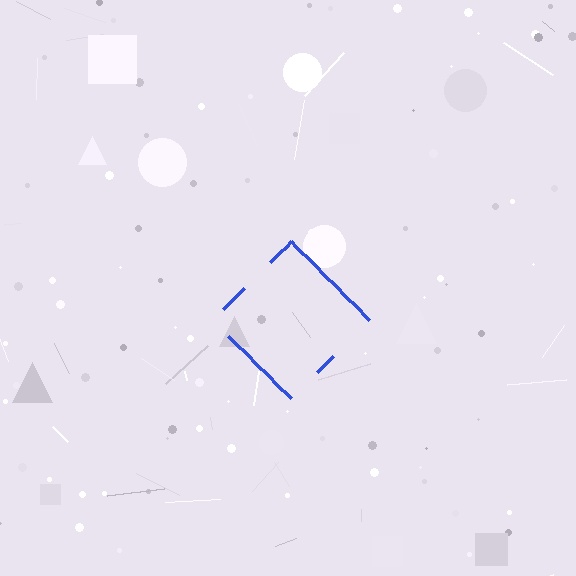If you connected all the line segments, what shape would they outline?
They would outline a diamond.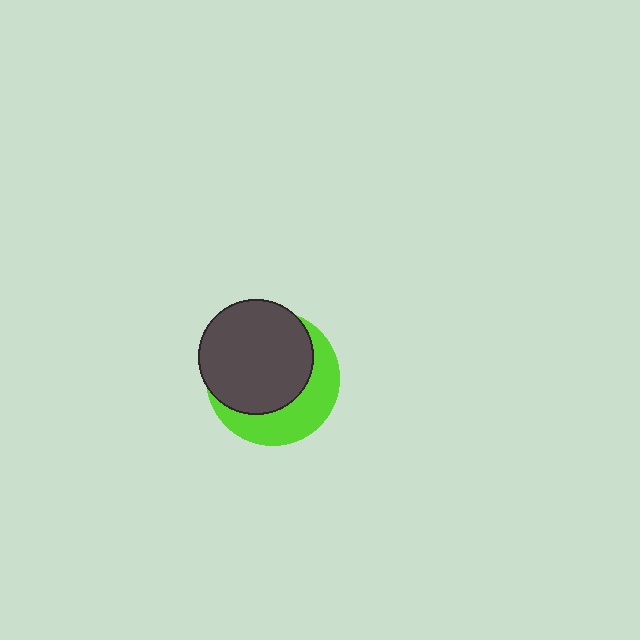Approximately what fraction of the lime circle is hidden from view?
Roughly 62% of the lime circle is hidden behind the dark gray circle.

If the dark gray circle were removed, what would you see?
You would see the complete lime circle.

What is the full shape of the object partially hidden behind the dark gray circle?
The partially hidden object is a lime circle.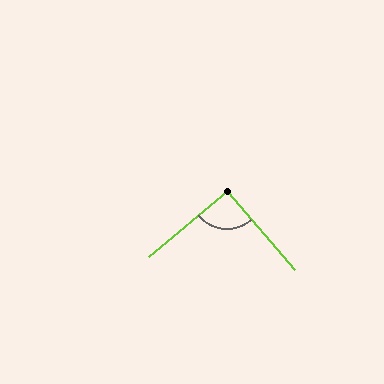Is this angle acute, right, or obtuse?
It is approximately a right angle.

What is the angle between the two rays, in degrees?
Approximately 91 degrees.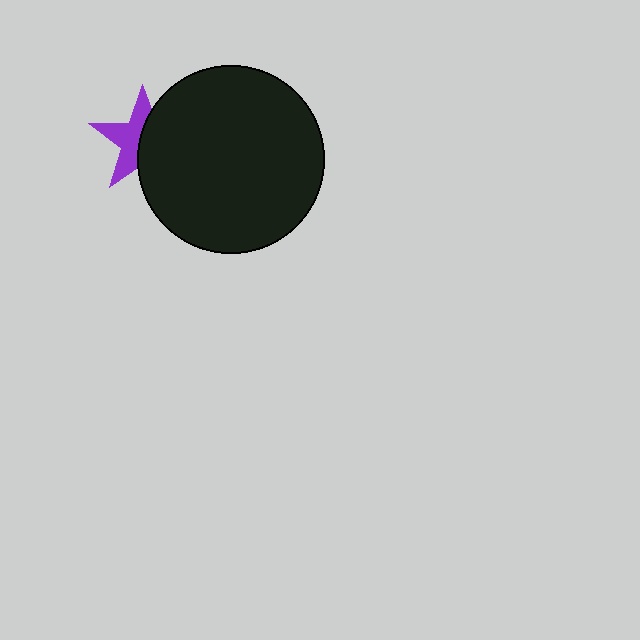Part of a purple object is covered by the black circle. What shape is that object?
It is a star.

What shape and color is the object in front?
The object in front is a black circle.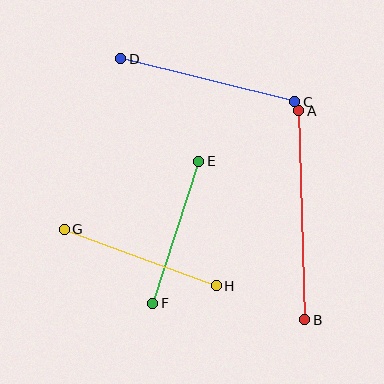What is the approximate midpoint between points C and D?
The midpoint is at approximately (208, 80) pixels.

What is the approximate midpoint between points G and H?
The midpoint is at approximately (140, 258) pixels.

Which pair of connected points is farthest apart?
Points A and B are farthest apart.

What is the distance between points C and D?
The distance is approximately 179 pixels.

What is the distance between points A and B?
The distance is approximately 209 pixels.